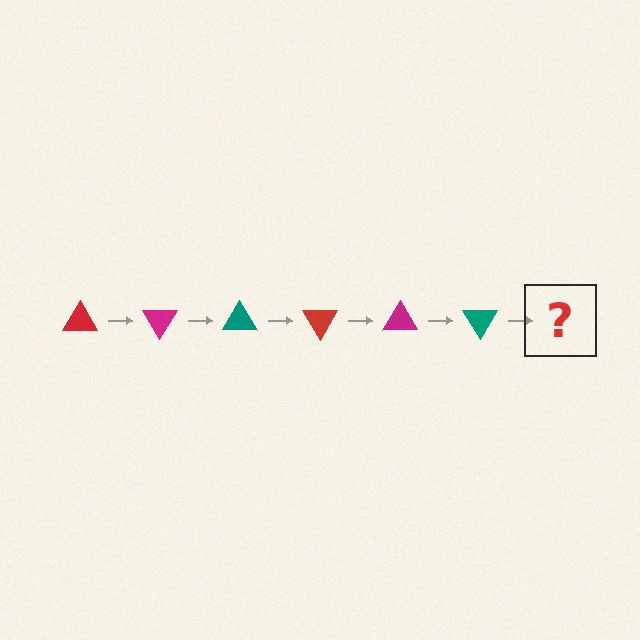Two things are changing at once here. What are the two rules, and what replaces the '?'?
The two rules are that it rotates 60 degrees each step and the color cycles through red, magenta, and teal. The '?' should be a red triangle, rotated 360 degrees from the start.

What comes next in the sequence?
The next element should be a red triangle, rotated 360 degrees from the start.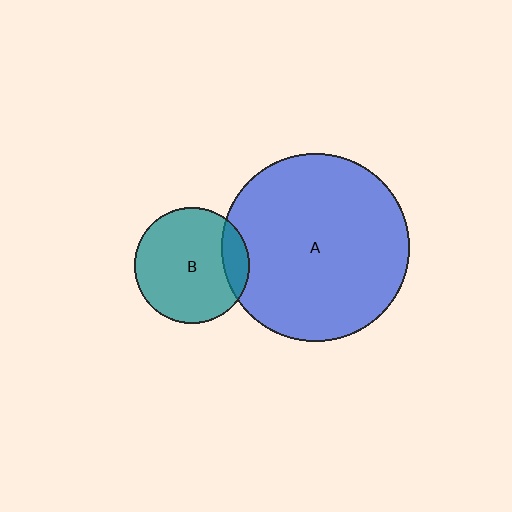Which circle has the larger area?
Circle A (blue).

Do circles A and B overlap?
Yes.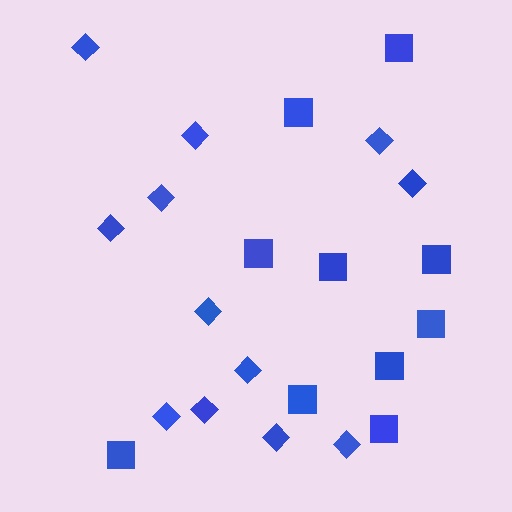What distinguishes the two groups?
There are 2 groups: one group of squares (10) and one group of diamonds (12).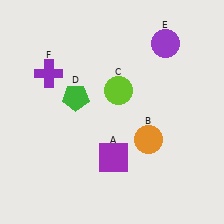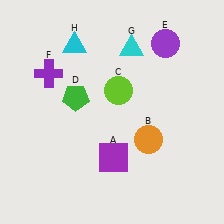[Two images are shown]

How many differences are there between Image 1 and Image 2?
There are 2 differences between the two images.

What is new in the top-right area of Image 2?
A cyan triangle (G) was added in the top-right area of Image 2.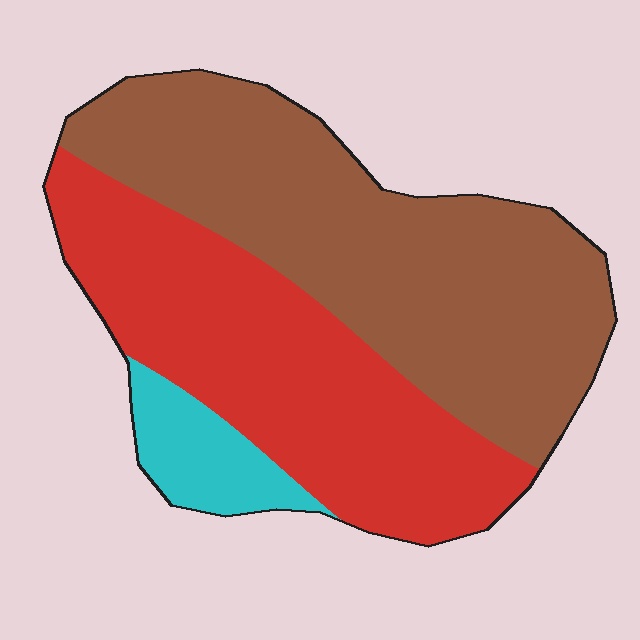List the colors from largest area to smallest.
From largest to smallest: brown, red, cyan.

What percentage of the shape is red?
Red takes up about two fifths (2/5) of the shape.